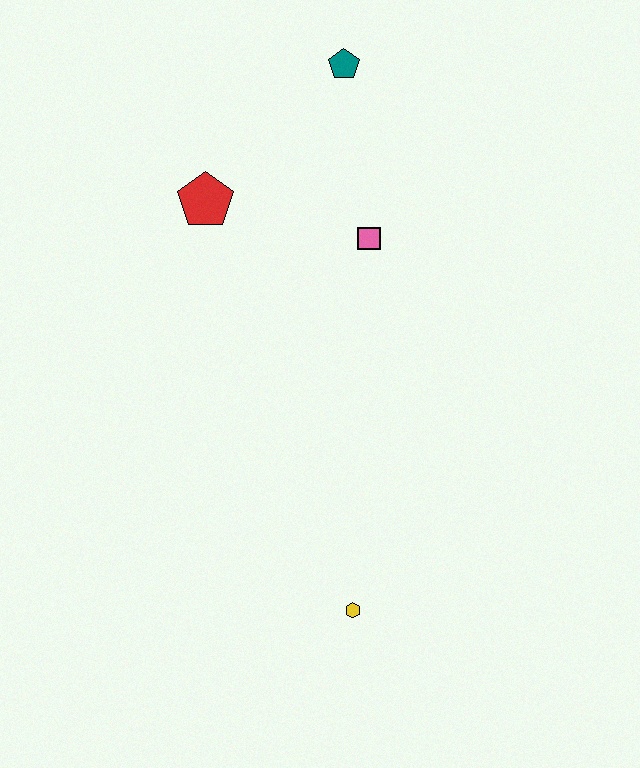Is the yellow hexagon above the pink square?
No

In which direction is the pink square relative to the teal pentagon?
The pink square is below the teal pentagon.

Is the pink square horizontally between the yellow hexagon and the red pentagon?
No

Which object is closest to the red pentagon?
The pink square is closest to the red pentagon.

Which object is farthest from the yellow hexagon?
The teal pentagon is farthest from the yellow hexagon.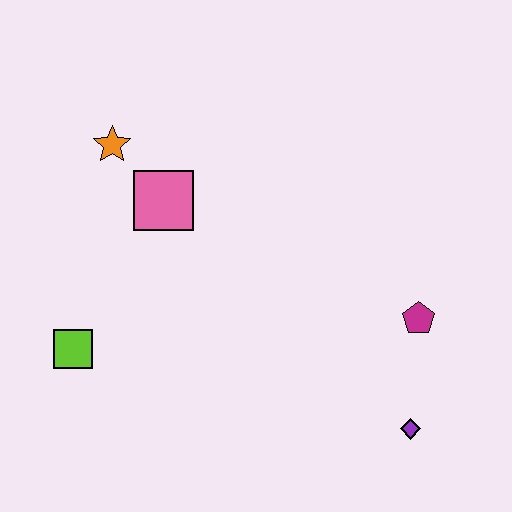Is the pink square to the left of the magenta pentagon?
Yes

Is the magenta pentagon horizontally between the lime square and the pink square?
No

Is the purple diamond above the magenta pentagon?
No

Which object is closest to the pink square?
The orange star is closest to the pink square.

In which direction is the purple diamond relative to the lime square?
The purple diamond is to the right of the lime square.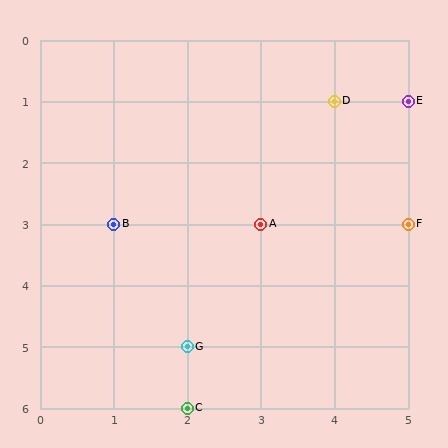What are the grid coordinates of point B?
Point B is at grid coordinates (1, 3).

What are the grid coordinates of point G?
Point G is at grid coordinates (2, 5).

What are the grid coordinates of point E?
Point E is at grid coordinates (5, 1).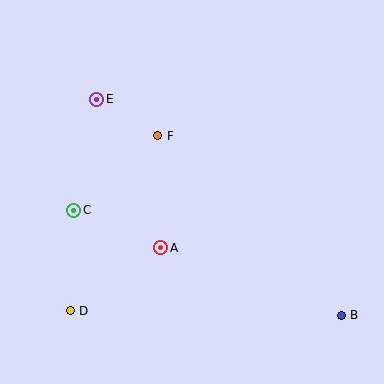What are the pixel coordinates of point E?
Point E is at (97, 99).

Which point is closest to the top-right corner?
Point F is closest to the top-right corner.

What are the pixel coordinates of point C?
Point C is at (74, 210).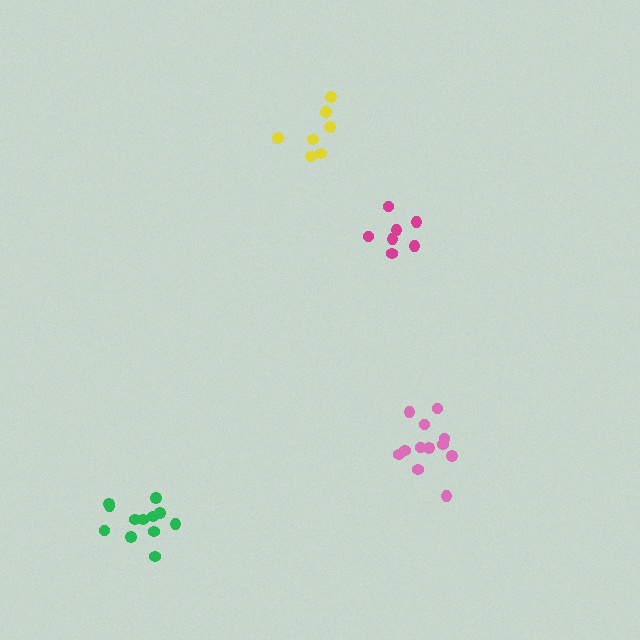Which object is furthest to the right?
The pink cluster is rightmost.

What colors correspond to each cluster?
The clusters are colored: yellow, magenta, green, pink.